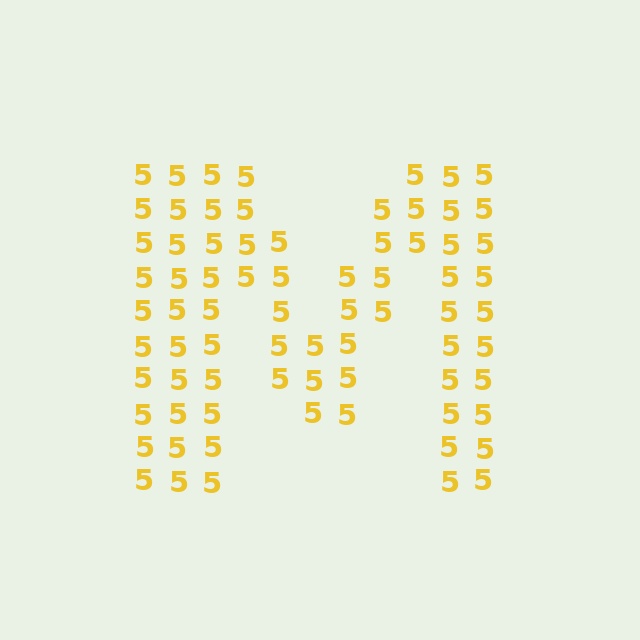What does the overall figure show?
The overall figure shows the letter M.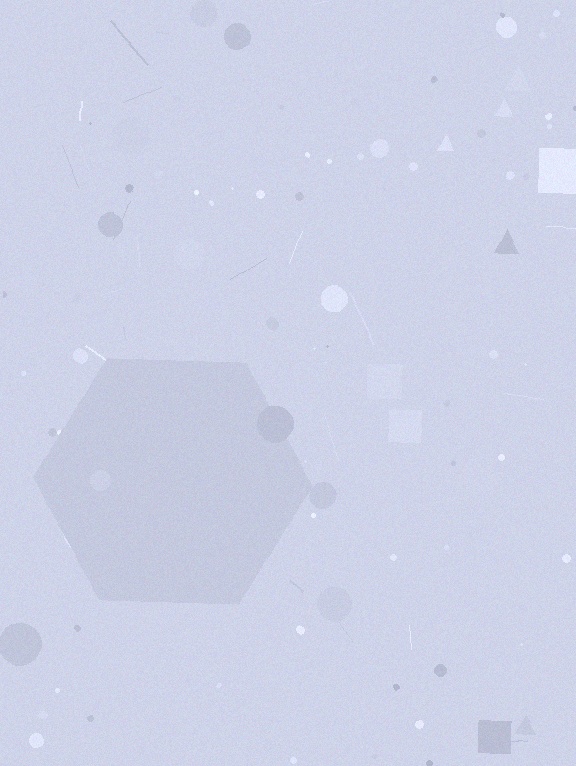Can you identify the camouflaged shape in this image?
The camouflaged shape is a hexagon.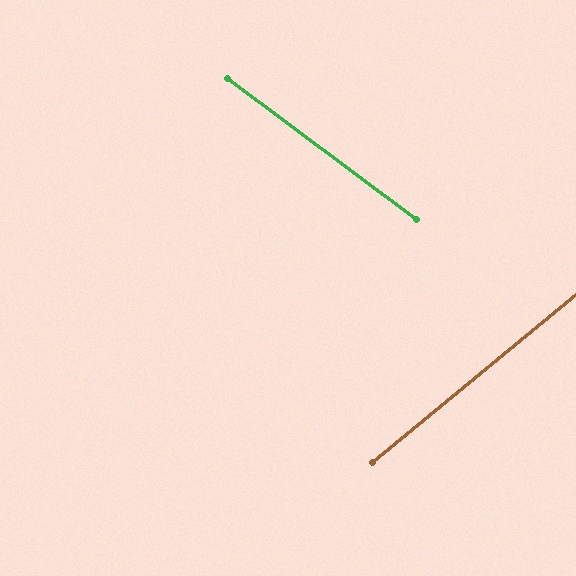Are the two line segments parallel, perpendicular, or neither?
Neither parallel nor perpendicular — they differ by about 76°.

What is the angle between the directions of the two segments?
Approximately 76 degrees.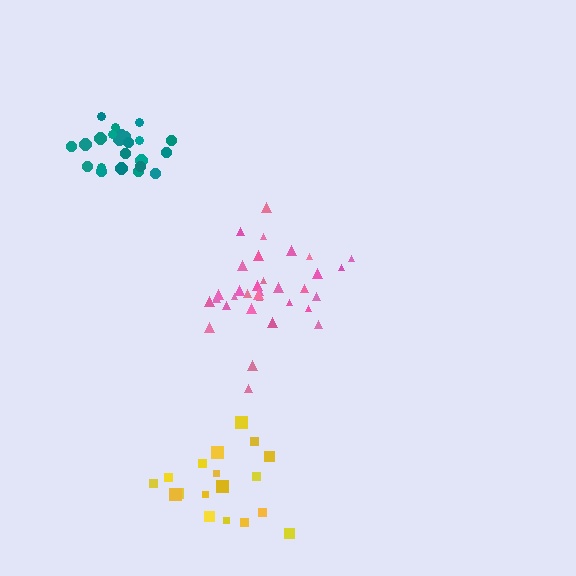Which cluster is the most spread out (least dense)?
Yellow.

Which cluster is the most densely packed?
Teal.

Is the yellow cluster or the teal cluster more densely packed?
Teal.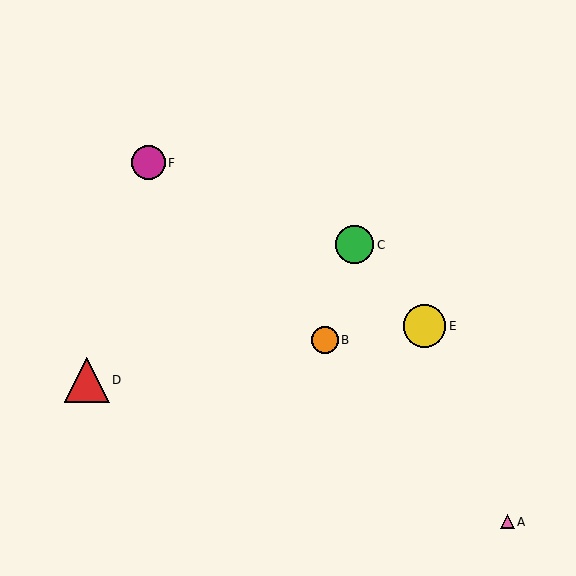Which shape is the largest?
The red triangle (labeled D) is the largest.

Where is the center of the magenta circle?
The center of the magenta circle is at (148, 163).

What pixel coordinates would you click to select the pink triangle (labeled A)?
Click at (507, 522) to select the pink triangle A.